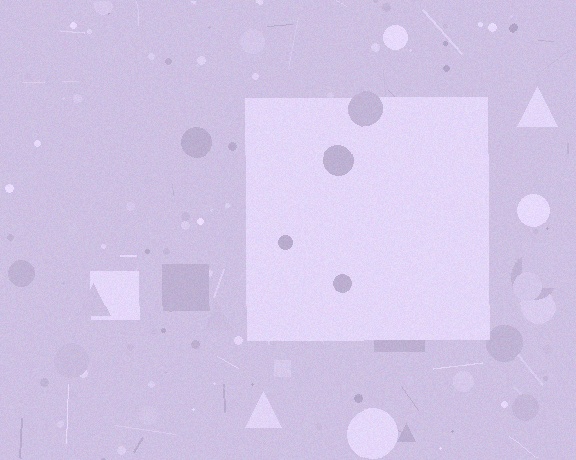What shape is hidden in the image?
A square is hidden in the image.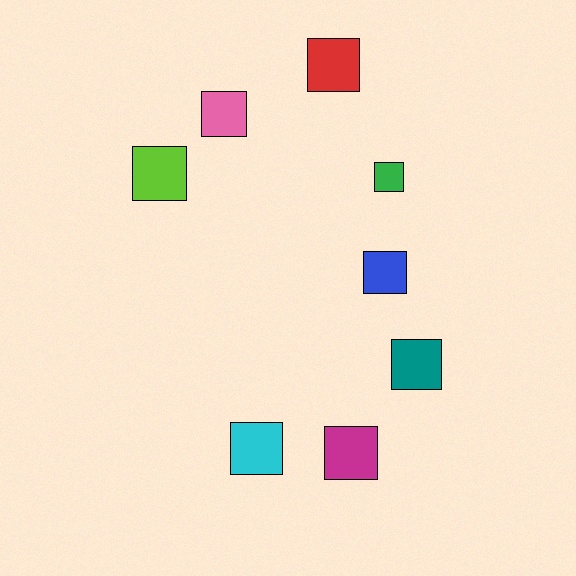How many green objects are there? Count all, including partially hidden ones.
There is 1 green object.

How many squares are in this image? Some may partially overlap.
There are 8 squares.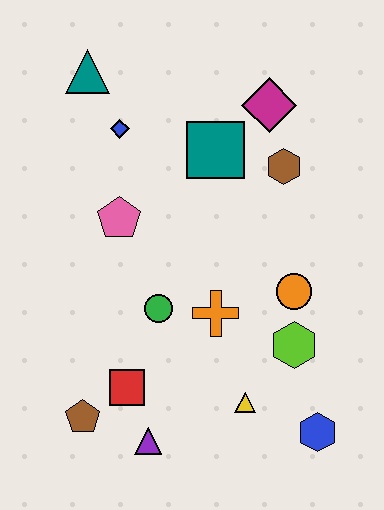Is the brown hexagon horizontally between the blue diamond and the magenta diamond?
No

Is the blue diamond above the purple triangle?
Yes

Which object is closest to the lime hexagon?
The orange circle is closest to the lime hexagon.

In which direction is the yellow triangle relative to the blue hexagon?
The yellow triangle is to the left of the blue hexagon.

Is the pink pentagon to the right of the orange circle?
No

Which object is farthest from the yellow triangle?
The teal triangle is farthest from the yellow triangle.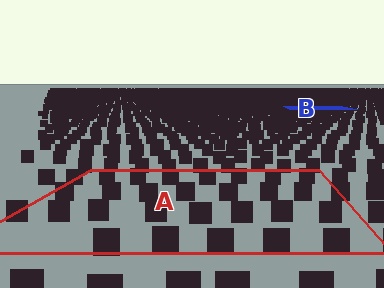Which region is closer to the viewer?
Region A is closer. The texture elements there are larger and more spread out.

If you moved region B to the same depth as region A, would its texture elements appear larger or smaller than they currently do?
They would appear larger. At a closer depth, the same texture elements are projected at a bigger on-screen size.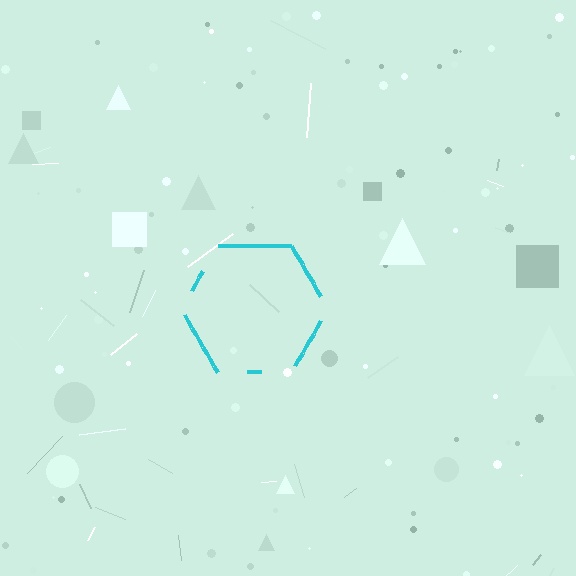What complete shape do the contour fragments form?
The contour fragments form a hexagon.